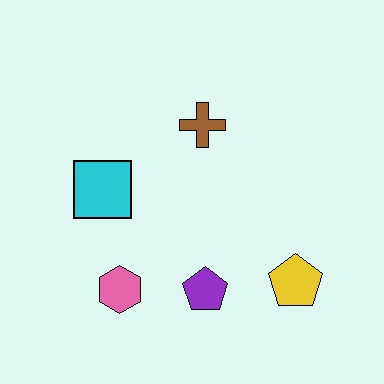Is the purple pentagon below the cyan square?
Yes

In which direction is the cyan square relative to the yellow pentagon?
The cyan square is to the left of the yellow pentagon.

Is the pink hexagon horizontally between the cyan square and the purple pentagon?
Yes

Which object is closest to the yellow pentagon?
The purple pentagon is closest to the yellow pentagon.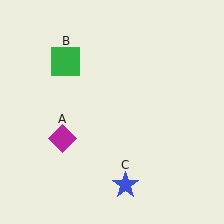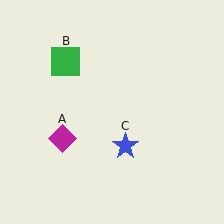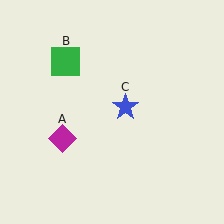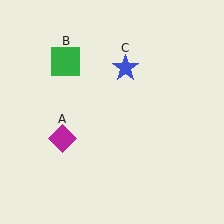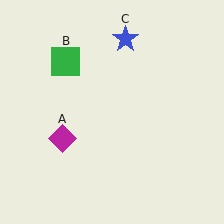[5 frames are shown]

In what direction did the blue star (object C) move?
The blue star (object C) moved up.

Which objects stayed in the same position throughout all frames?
Magenta diamond (object A) and green square (object B) remained stationary.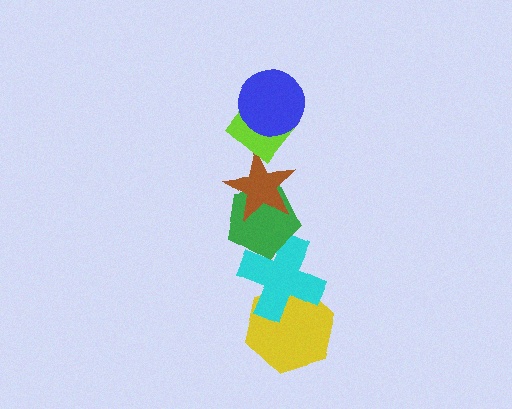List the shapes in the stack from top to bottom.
From top to bottom: the blue circle, the lime diamond, the brown star, the green pentagon, the cyan cross, the yellow hexagon.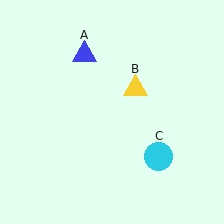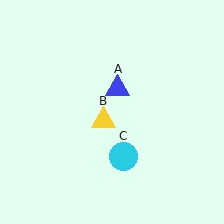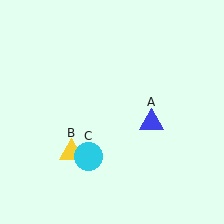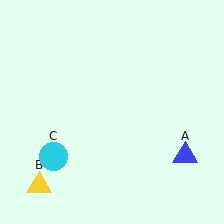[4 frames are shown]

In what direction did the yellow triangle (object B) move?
The yellow triangle (object B) moved down and to the left.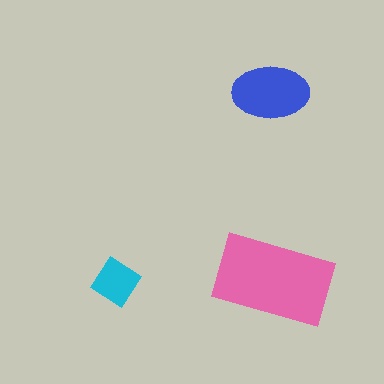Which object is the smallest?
The cyan diamond.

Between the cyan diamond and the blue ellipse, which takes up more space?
The blue ellipse.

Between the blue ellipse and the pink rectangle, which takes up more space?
The pink rectangle.